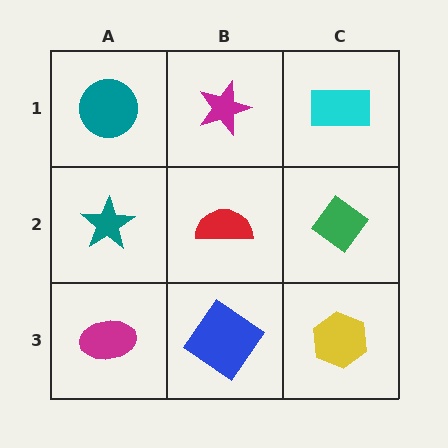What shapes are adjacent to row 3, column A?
A teal star (row 2, column A), a blue diamond (row 3, column B).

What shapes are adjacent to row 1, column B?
A red semicircle (row 2, column B), a teal circle (row 1, column A), a cyan rectangle (row 1, column C).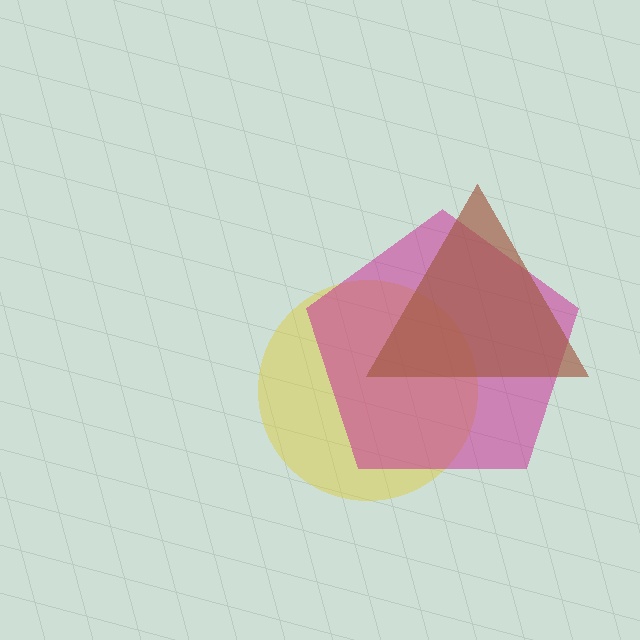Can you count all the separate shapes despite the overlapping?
Yes, there are 3 separate shapes.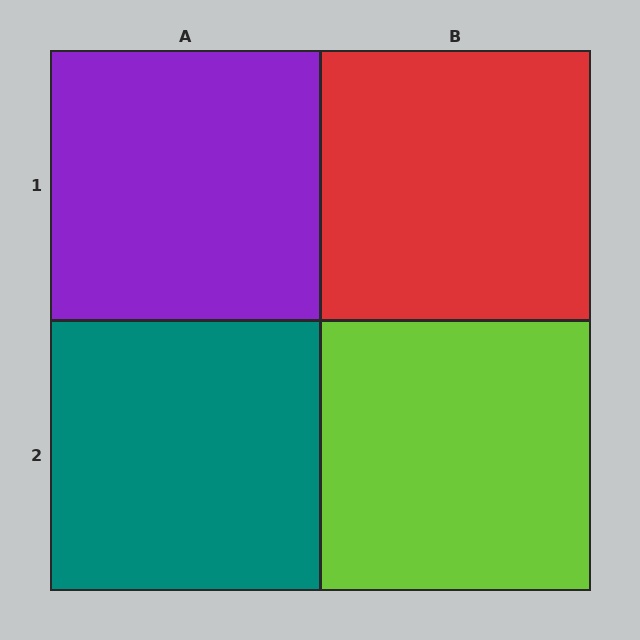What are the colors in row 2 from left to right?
Teal, lime.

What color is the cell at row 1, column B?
Red.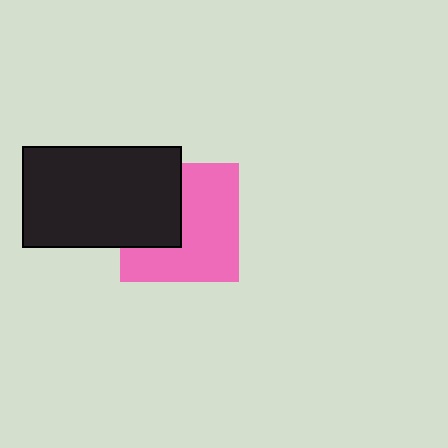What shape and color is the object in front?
The object in front is a black rectangle.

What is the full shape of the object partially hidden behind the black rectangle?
The partially hidden object is a pink square.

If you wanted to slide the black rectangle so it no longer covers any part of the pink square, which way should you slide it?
Slide it left — that is the most direct way to separate the two shapes.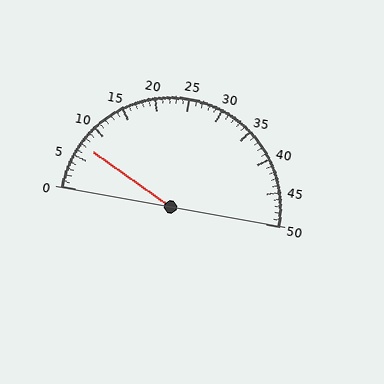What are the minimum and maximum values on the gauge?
The gauge ranges from 0 to 50.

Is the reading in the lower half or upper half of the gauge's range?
The reading is in the lower half of the range (0 to 50).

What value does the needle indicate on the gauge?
The needle indicates approximately 7.